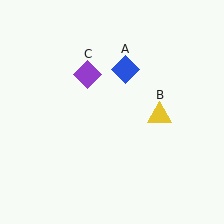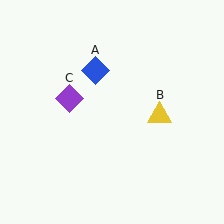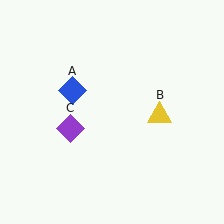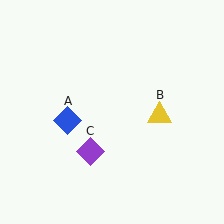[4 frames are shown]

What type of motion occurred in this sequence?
The blue diamond (object A), purple diamond (object C) rotated counterclockwise around the center of the scene.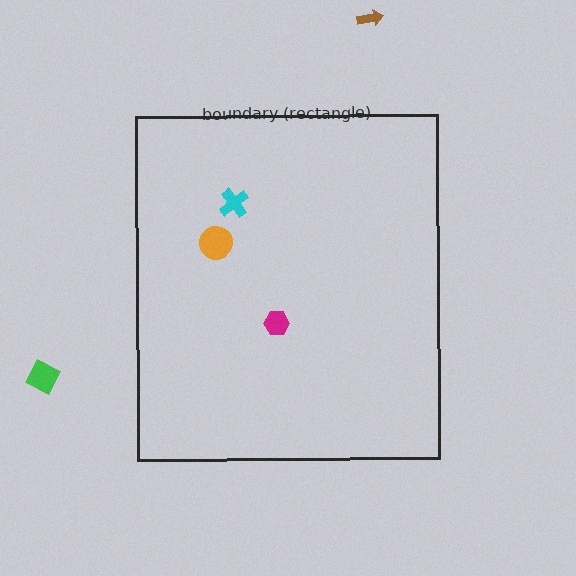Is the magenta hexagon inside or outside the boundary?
Inside.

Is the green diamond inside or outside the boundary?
Outside.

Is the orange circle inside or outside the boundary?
Inside.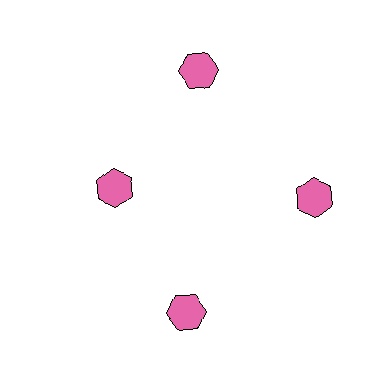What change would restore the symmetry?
The symmetry would be restored by moving it outward, back onto the ring so that all 4 hexagons sit at equal angles and equal distance from the center.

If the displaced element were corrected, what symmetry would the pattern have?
It would have 4-fold rotational symmetry — the pattern would map onto itself every 90 degrees.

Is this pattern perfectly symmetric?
No. The 4 pink hexagons are arranged in a ring, but one element near the 9 o'clock position is pulled inward toward the center, breaking the 4-fold rotational symmetry.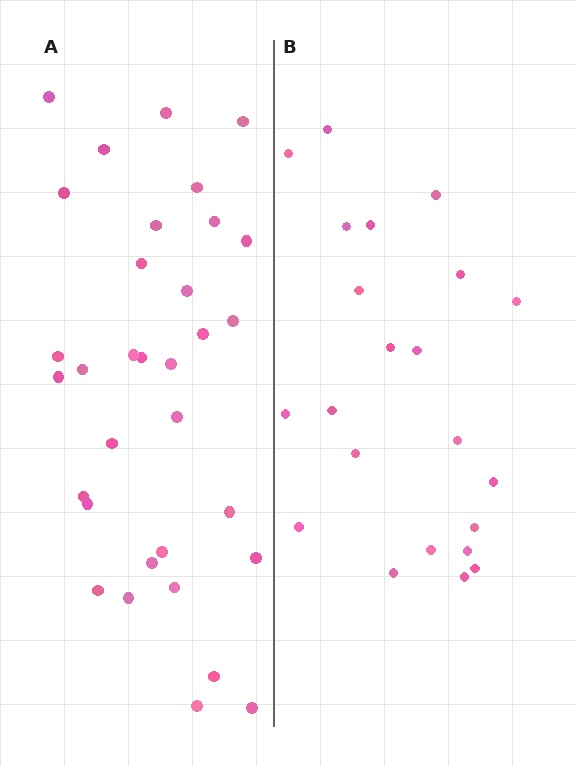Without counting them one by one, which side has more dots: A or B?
Region A (the left region) has more dots.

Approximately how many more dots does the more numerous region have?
Region A has roughly 12 or so more dots than region B.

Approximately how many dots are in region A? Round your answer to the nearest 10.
About 30 dots. (The exact count is 33, which rounds to 30.)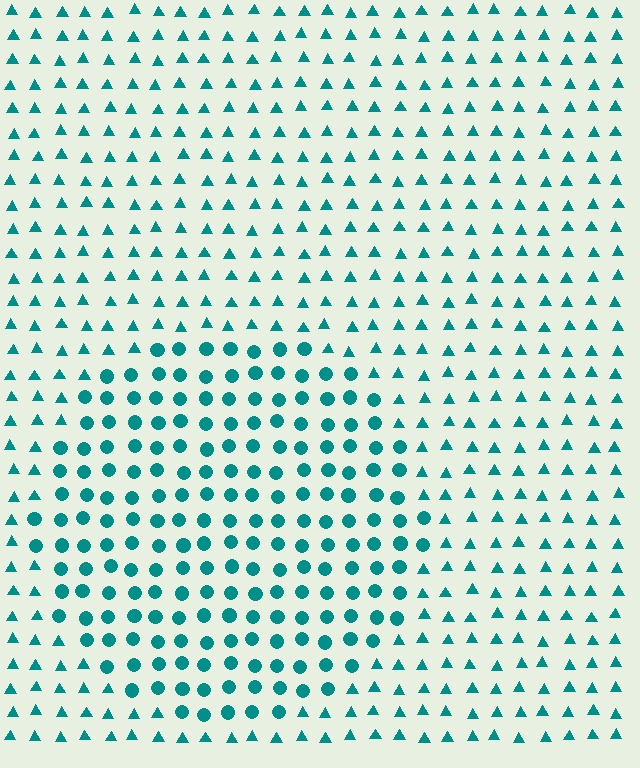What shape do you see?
I see a circle.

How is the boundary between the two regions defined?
The boundary is defined by a change in element shape: circles inside vs. triangles outside. All elements share the same color and spacing.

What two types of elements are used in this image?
The image uses circles inside the circle region and triangles outside it.